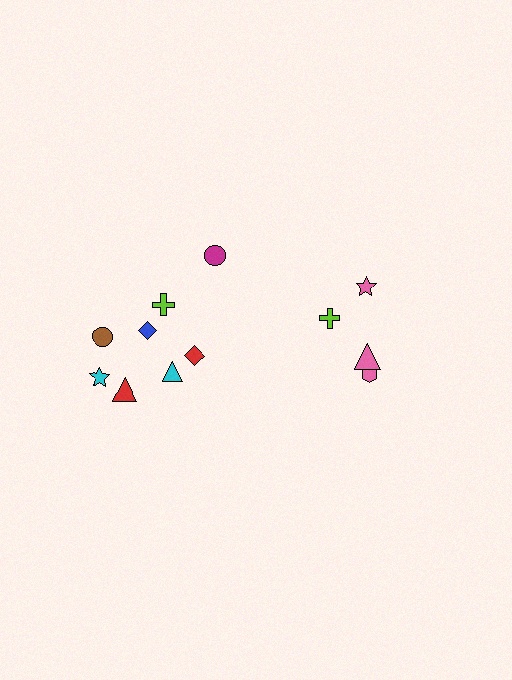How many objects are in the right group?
There are 4 objects.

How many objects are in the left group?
There are 8 objects.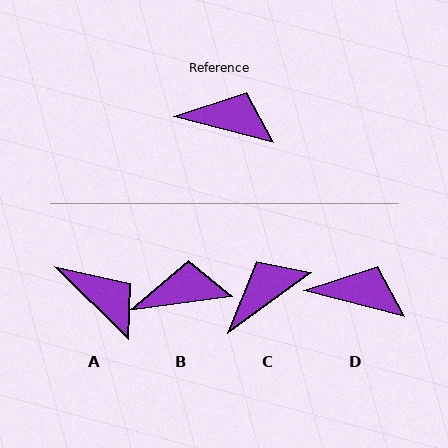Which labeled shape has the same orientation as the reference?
D.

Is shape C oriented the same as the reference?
No, it is off by about 50 degrees.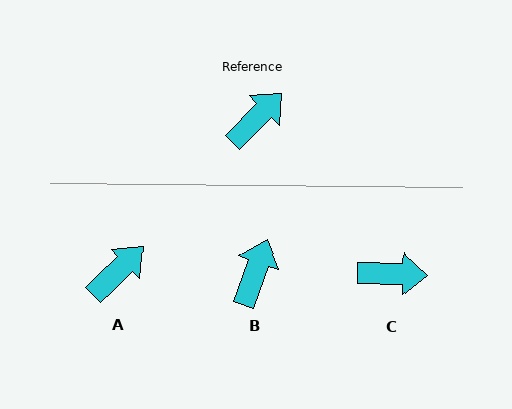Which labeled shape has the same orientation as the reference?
A.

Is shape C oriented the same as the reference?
No, it is off by about 46 degrees.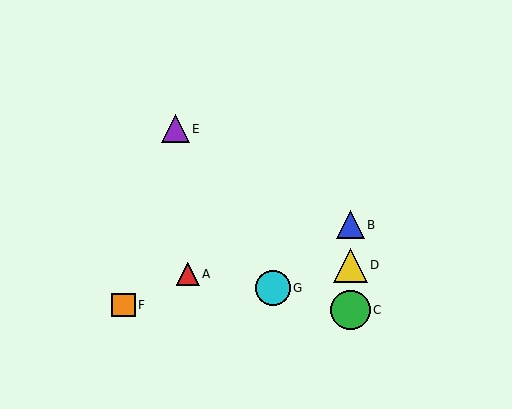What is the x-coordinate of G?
Object G is at x≈273.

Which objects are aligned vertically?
Objects B, C, D are aligned vertically.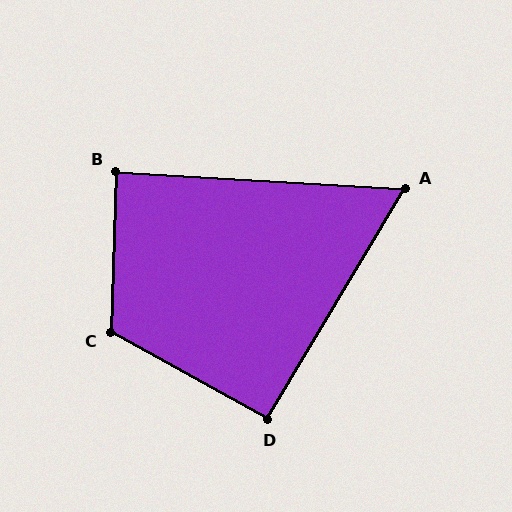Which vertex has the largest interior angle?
C, at approximately 117 degrees.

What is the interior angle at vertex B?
Approximately 88 degrees (approximately right).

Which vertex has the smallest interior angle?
A, at approximately 63 degrees.